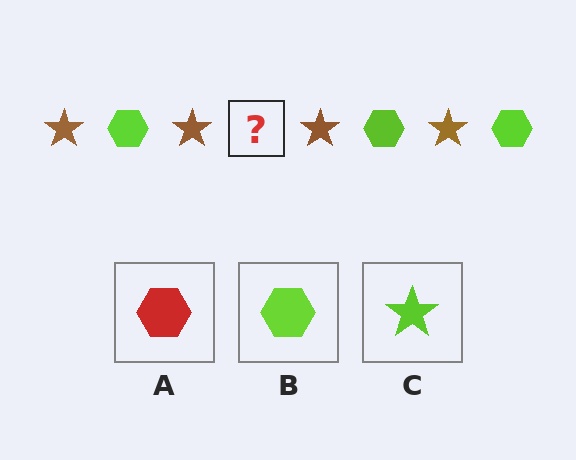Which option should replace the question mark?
Option B.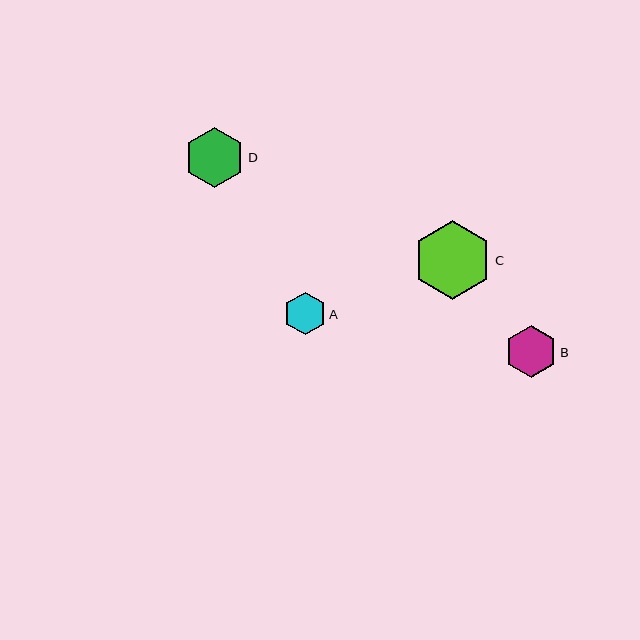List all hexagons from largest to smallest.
From largest to smallest: C, D, B, A.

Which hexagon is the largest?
Hexagon C is the largest with a size of approximately 79 pixels.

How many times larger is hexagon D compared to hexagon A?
Hexagon D is approximately 1.4 times the size of hexagon A.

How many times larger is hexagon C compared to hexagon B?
Hexagon C is approximately 1.5 times the size of hexagon B.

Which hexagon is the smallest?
Hexagon A is the smallest with a size of approximately 42 pixels.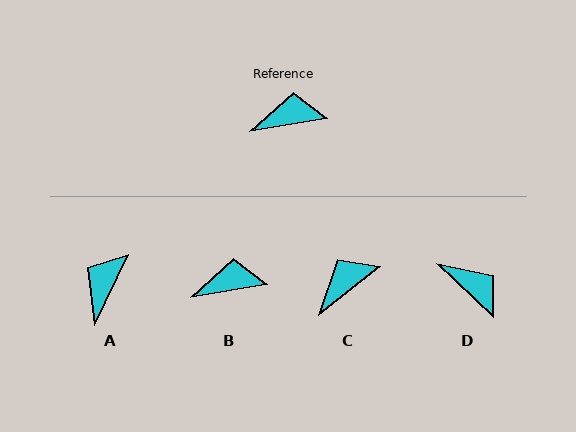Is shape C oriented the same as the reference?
No, it is off by about 28 degrees.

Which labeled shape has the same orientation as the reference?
B.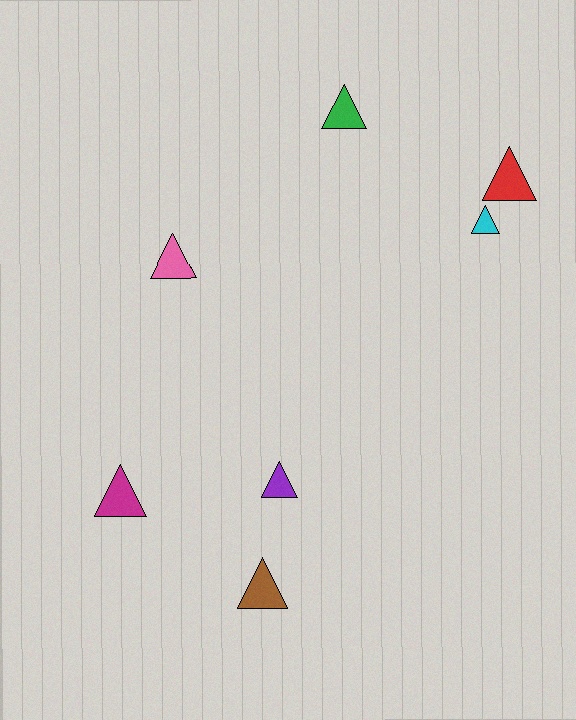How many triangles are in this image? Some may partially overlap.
There are 7 triangles.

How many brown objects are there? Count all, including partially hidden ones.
There is 1 brown object.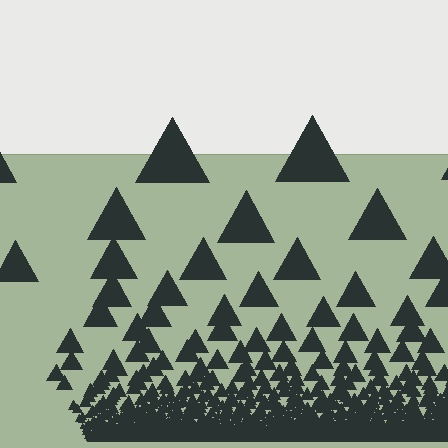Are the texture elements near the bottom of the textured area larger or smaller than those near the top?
Smaller. The gradient is inverted — elements near the bottom are smaller and denser.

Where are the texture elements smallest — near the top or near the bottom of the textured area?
Near the bottom.